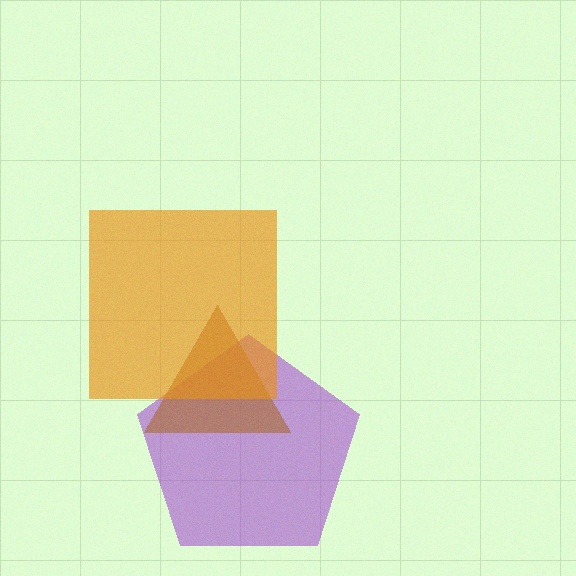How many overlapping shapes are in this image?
There are 3 overlapping shapes in the image.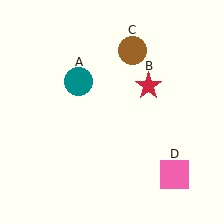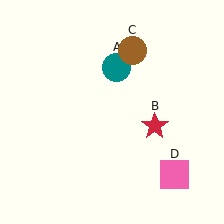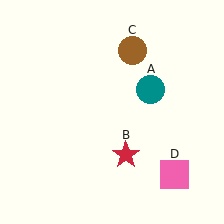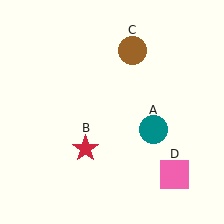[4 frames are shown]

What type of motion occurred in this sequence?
The teal circle (object A), red star (object B) rotated clockwise around the center of the scene.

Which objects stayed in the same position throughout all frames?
Brown circle (object C) and pink square (object D) remained stationary.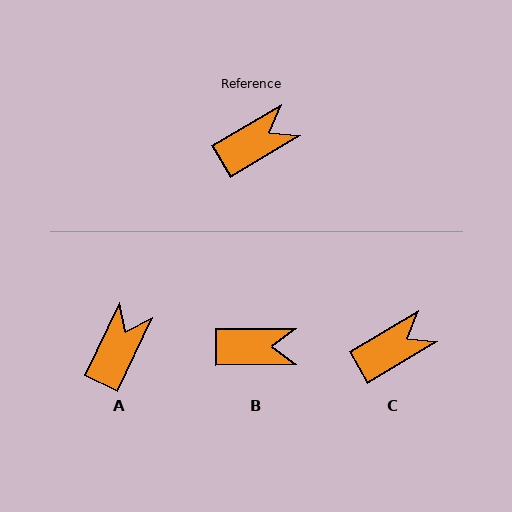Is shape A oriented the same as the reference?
No, it is off by about 34 degrees.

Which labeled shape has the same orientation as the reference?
C.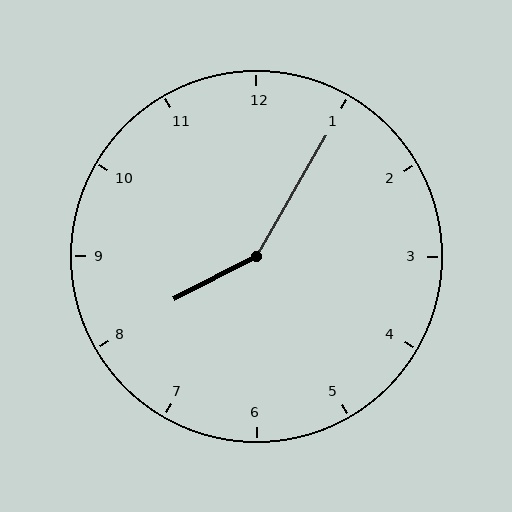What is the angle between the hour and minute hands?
Approximately 148 degrees.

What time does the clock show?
8:05.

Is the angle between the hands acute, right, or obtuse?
It is obtuse.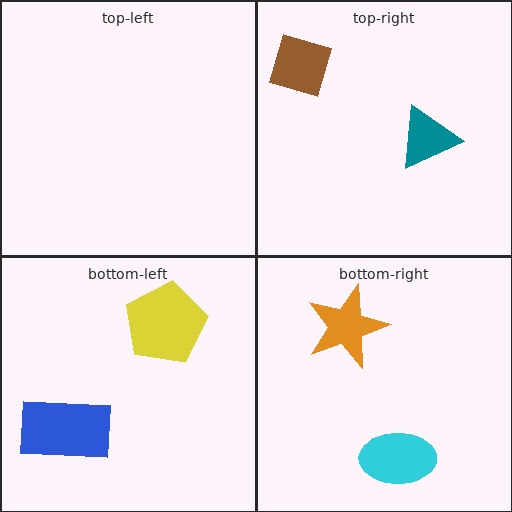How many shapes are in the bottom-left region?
2.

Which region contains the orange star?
The bottom-right region.